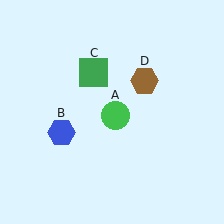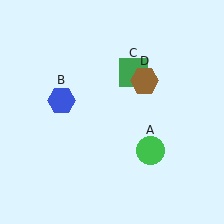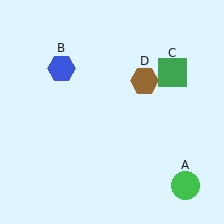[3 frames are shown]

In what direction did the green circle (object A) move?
The green circle (object A) moved down and to the right.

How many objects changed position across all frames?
3 objects changed position: green circle (object A), blue hexagon (object B), green square (object C).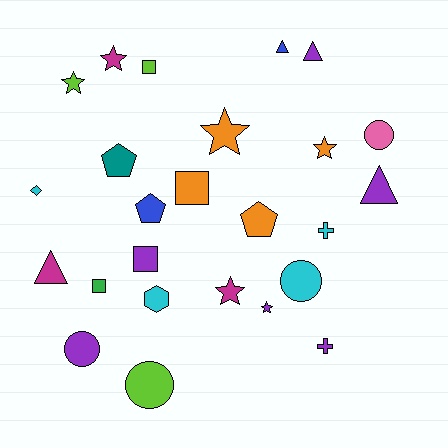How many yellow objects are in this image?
There are no yellow objects.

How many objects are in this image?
There are 25 objects.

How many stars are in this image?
There are 6 stars.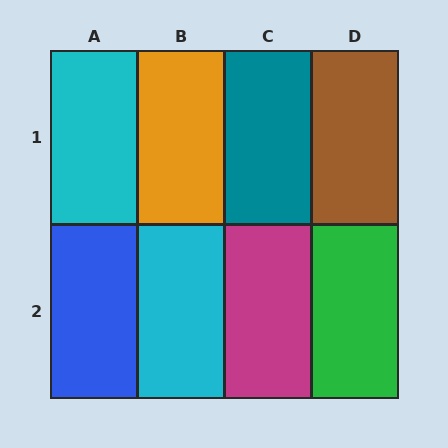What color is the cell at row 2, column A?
Blue.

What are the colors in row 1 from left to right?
Cyan, orange, teal, brown.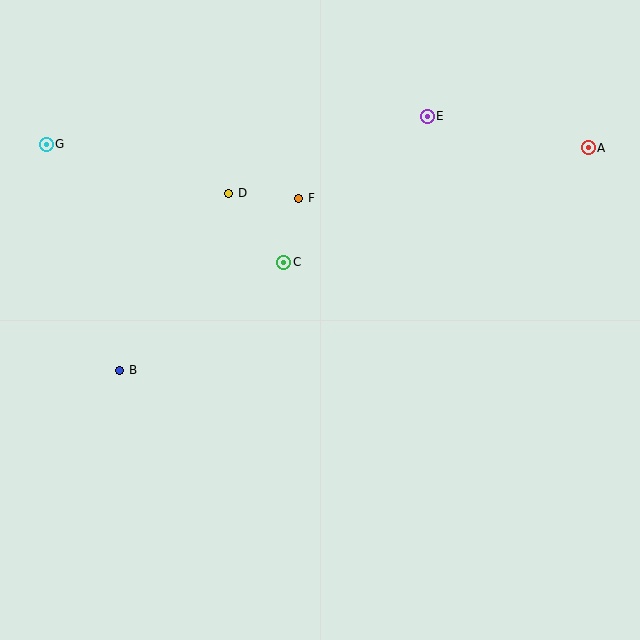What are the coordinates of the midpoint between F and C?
The midpoint between F and C is at (291, 230).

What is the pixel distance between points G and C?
The distance between G and C is 266 pixels.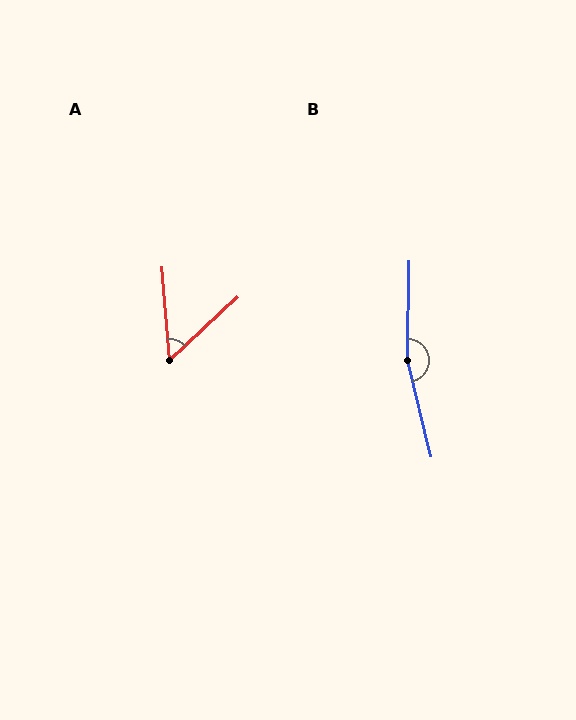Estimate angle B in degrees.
Approximately 165 degrees.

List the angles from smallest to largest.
A (52°), B (165°).